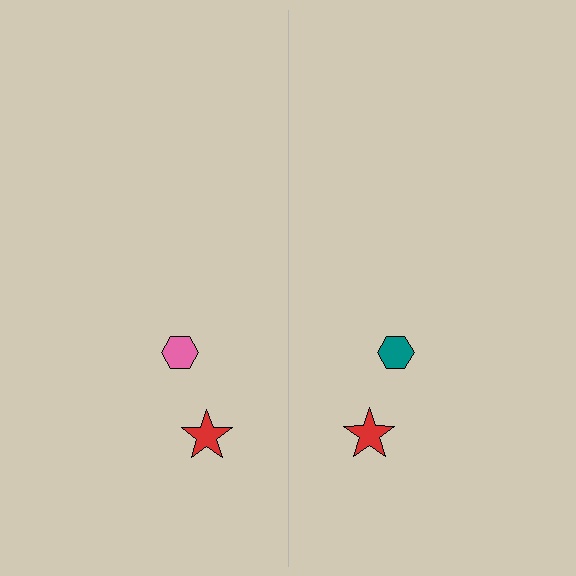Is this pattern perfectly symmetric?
No, the pattern is not perfectly symmetric. The teal hexagon on the right side breaks the symmetry — its mirror counterpart is pink.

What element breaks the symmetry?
The teal hexagon on the right side breaks the symmetry — its mirror counterpart is pink.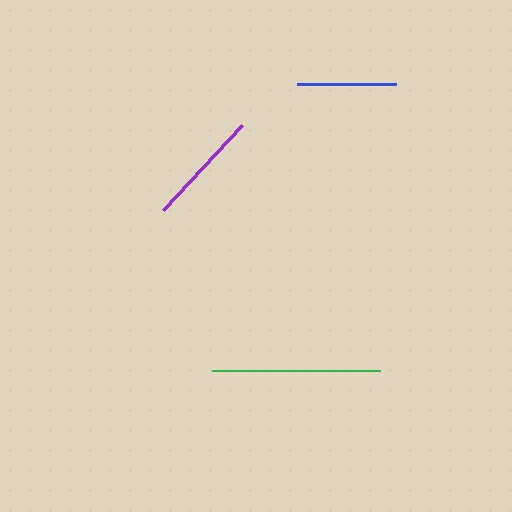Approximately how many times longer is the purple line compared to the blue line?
The purple line is approximately 1.2 times the length of the blue line.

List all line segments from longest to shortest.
From longest to shortest: green, purple, blue.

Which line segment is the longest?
The green line is the longest at approximately 167 pixels.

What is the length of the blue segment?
The blue segment is approximately 100 pixels long.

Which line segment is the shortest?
The blue line is the shortest at approximately 100 pixels.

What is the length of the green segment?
The green segment is approximately 167 pixels long.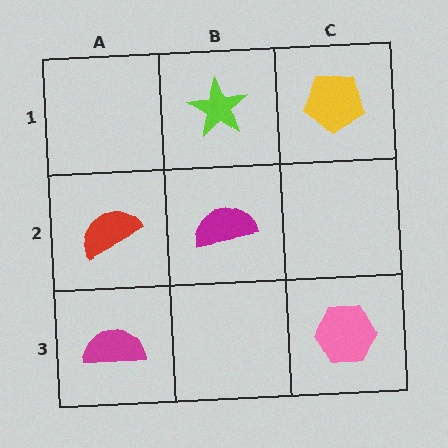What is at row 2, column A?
A red semicircle.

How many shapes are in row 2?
2 shapes.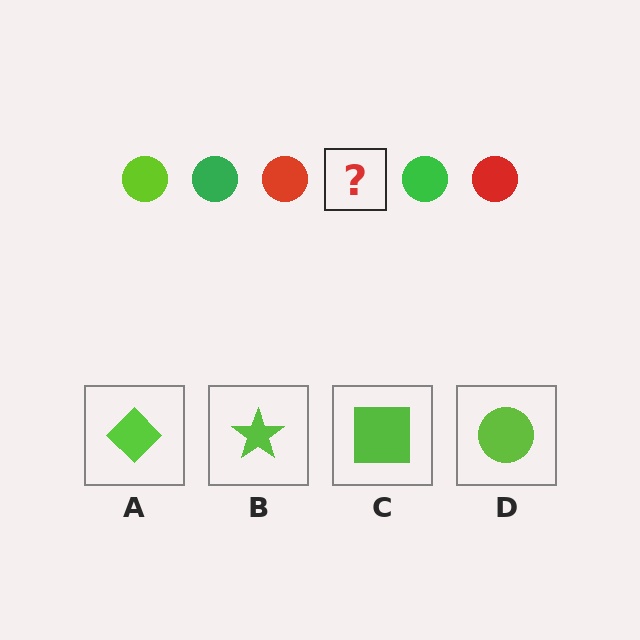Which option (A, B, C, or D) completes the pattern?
D.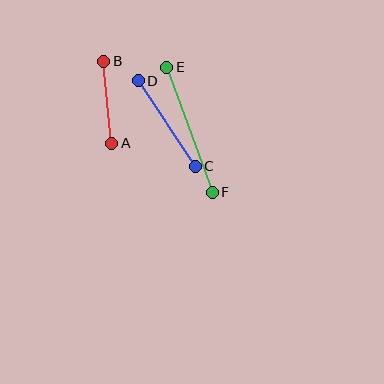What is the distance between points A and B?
The distance is approximately 82 pixels.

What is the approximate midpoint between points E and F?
The midpoint is at approximately (190, 130) pixels.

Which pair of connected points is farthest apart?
Points E and F are farthest apart.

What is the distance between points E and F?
The distance is approximately 133 pixels.